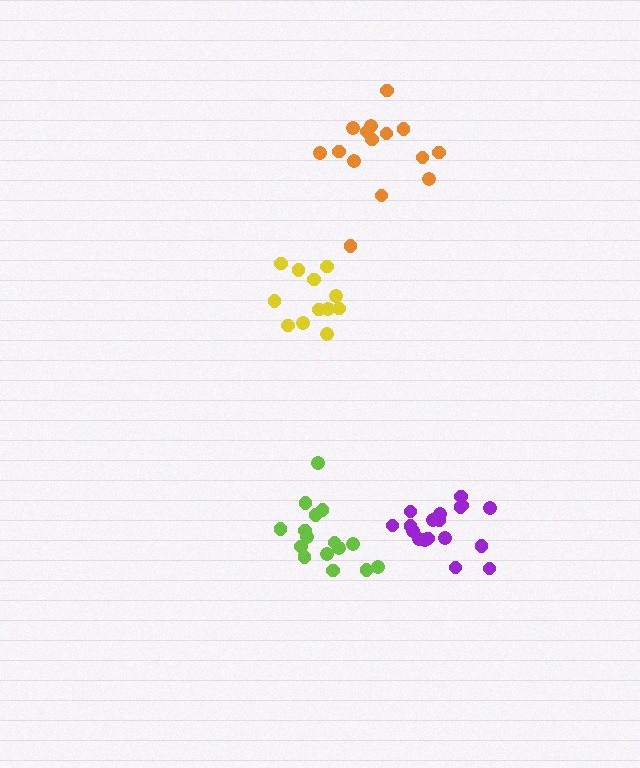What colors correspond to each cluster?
The clusters are colored: purple, orange, lime, yellow.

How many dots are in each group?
Group 1: 18 dots, Group 2: 15 dots, Group 3: 16 dots, Group 4: 12 dots (61 total).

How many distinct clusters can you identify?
There are 4 distinct clusters.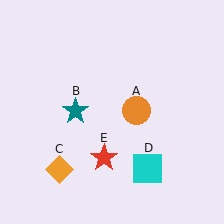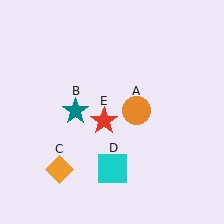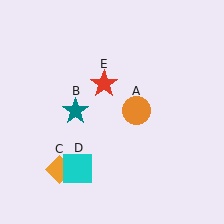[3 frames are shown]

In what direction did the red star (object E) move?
The red star (object E) moved up.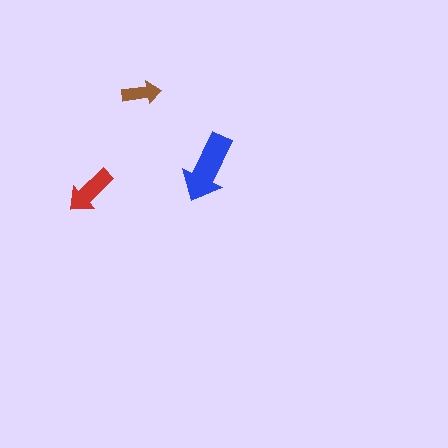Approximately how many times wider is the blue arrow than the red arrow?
About 1.5 times wider.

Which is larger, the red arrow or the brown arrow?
The red one.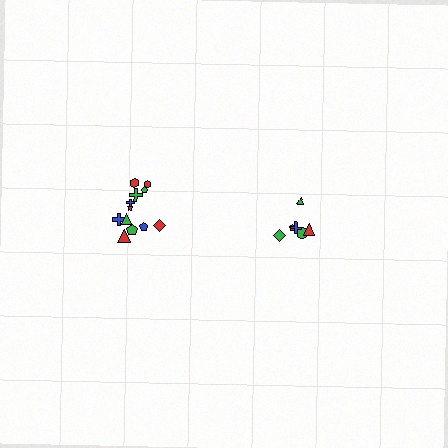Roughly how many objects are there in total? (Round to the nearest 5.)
Roughly 20 objects in total.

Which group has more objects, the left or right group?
The left group.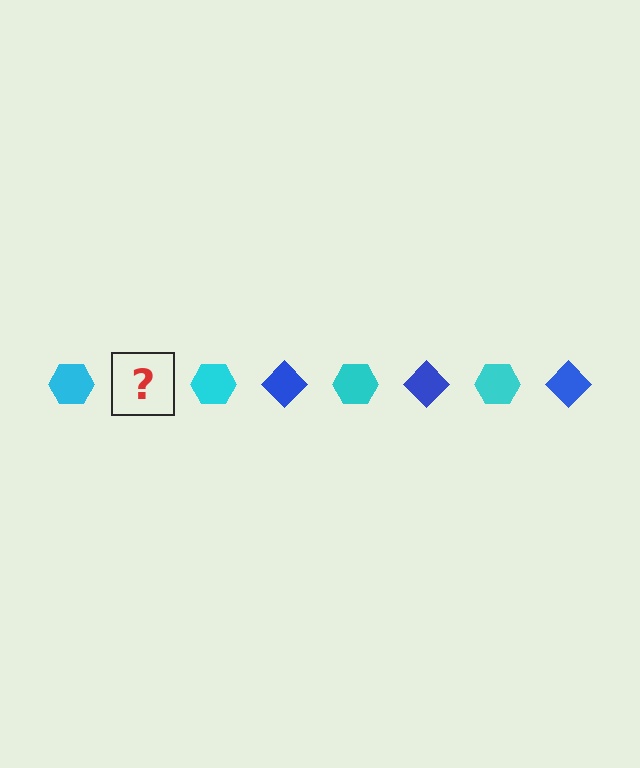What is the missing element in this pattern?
The missing element is a blue diamond.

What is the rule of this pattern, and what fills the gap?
The rule is that the pattern alternates between cyan hexagon and blue diamond. The gap should be filled with a blue diamond.